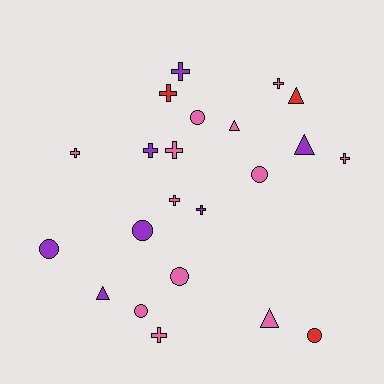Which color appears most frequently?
Pink, with 12 objects.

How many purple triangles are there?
There are 2 purple triangles.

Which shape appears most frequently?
Cross, with 10 objects.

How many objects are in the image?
There are 22 objects.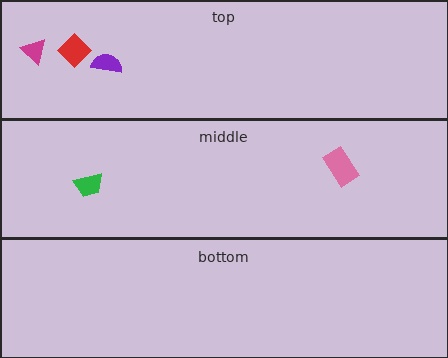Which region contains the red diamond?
The top region.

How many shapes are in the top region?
3.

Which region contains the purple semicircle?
The top region.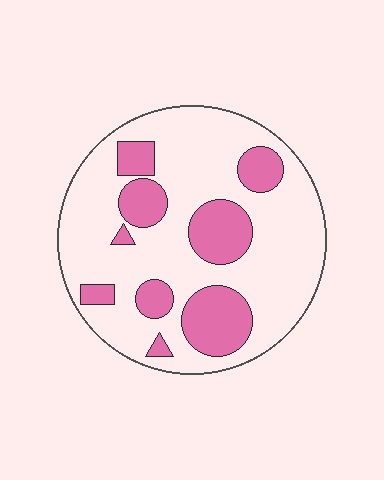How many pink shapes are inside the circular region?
9.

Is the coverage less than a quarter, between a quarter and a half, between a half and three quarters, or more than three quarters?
Between a quarter and a half.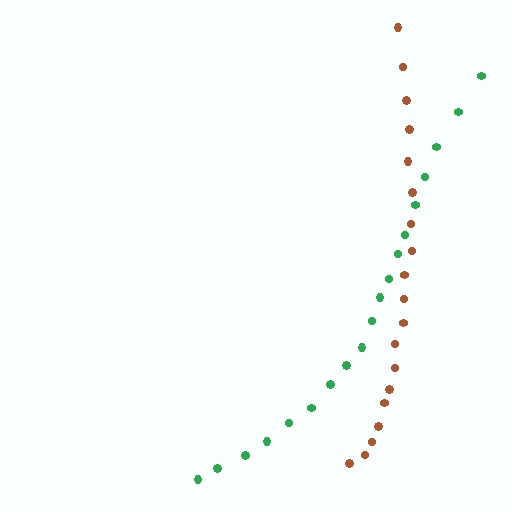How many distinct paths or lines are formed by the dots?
There are 2 distinct paths.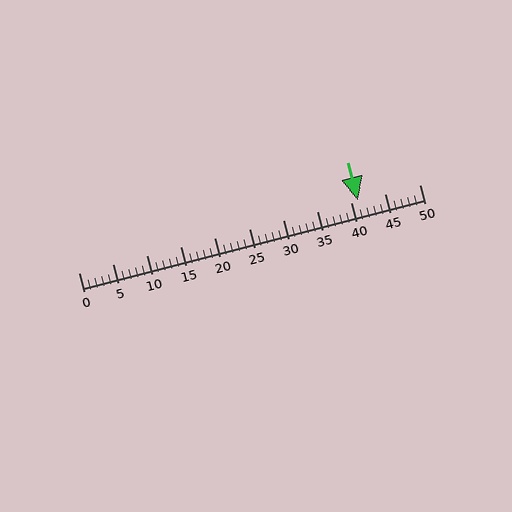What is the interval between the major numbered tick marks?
The major tick marks are spaced 5 units apart.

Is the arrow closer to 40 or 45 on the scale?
The arrow is closer to 40.